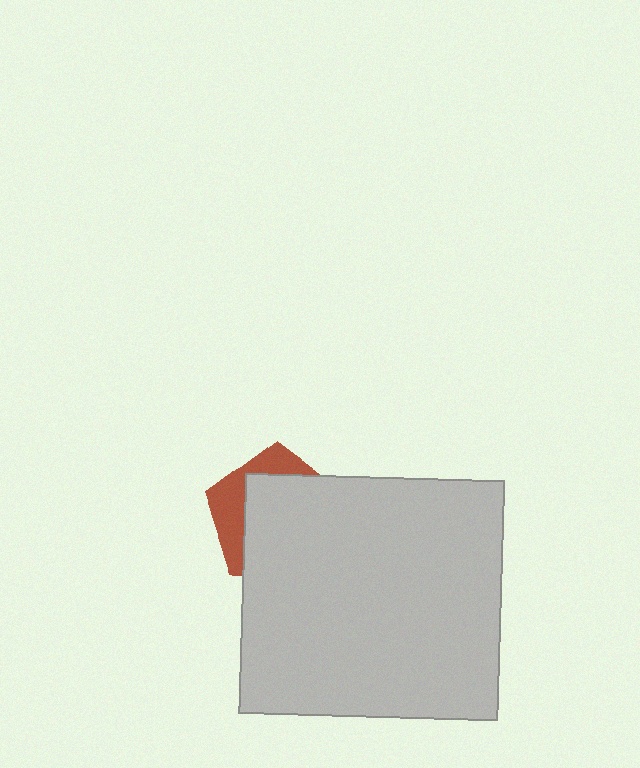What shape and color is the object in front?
The object in front is a light gray rectangle.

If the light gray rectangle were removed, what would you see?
You would see the complete brown pentagon.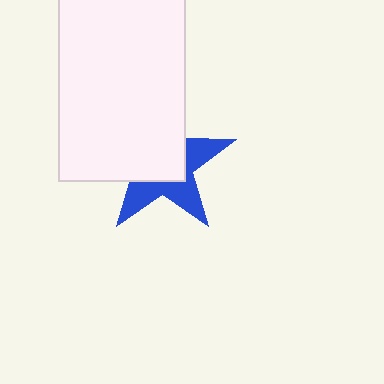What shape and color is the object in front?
The object in front is a white rectangle.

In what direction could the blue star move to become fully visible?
The blue star could move toward the lower-right. That would shift it out from behind the white rectangle entirely.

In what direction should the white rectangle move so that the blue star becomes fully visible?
The white rectangle should move toward the upper-left. That is the shortest direction to clear the overlap and leave the blue star fully visible.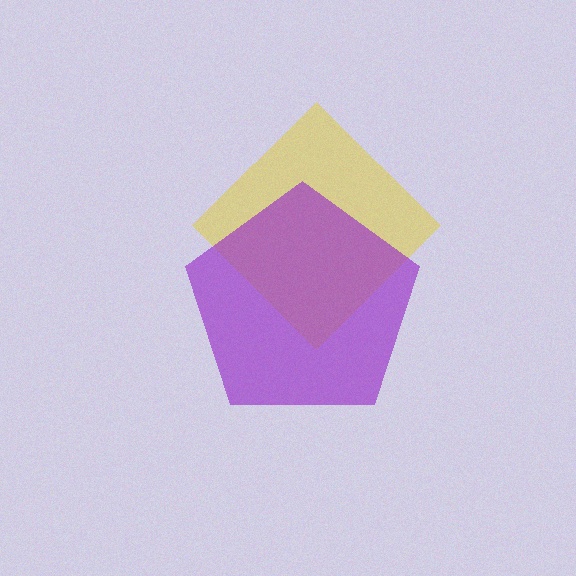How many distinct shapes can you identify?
There are 2 distinct shapes: a yellow diamond, a purple pentagon.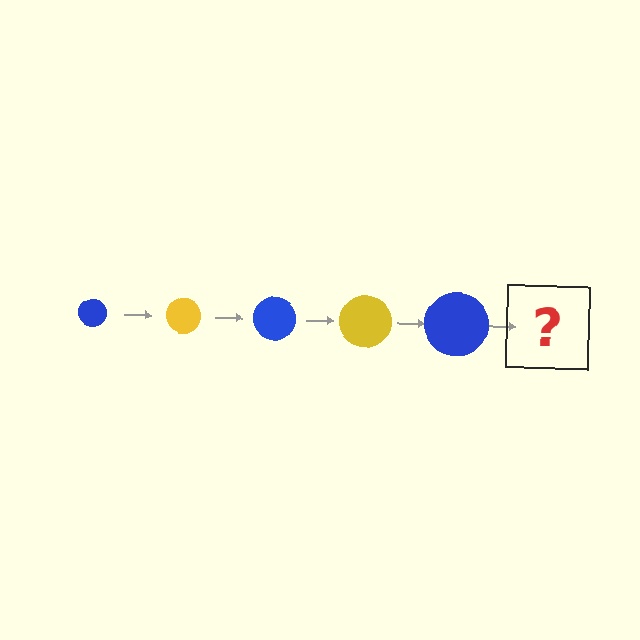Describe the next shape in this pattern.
It should be a yellow circle, larger than the previous one.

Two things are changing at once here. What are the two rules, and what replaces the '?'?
The two rules are that the circle grows larger each step and the color cycles through blue and yellow. The '?' should be a yellow circle, larger than the previous one.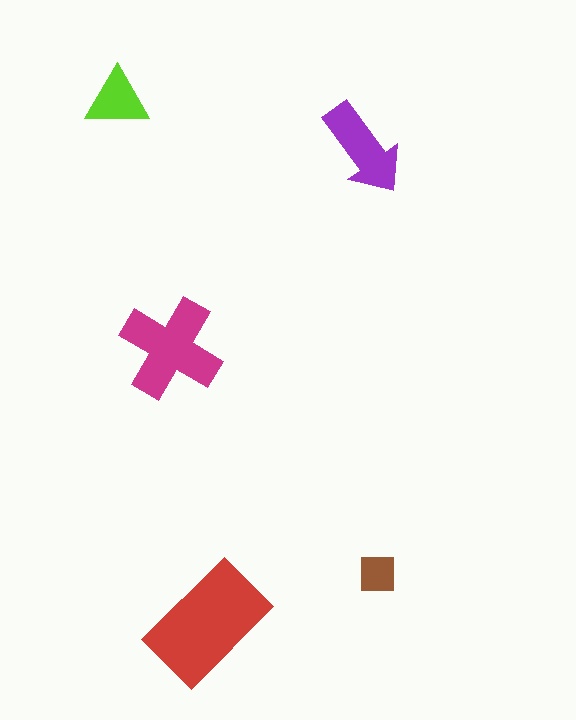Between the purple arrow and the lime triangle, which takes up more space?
The purple arrow.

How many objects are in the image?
There are 5 objects in the image.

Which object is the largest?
The red rectangle.